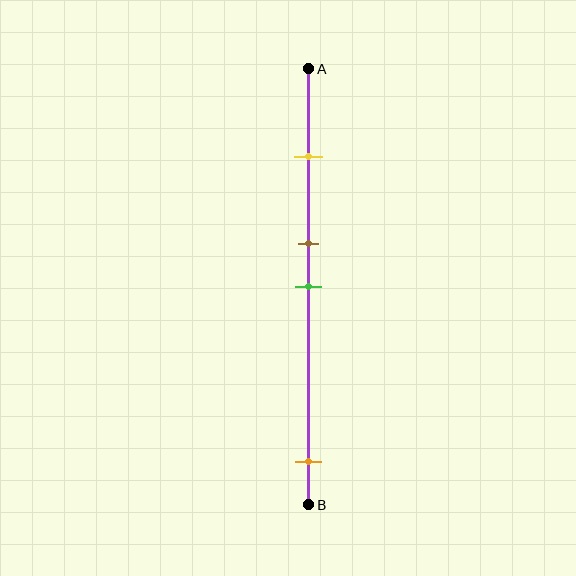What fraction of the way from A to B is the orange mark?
The orange mark is approximately 90% (0.9) of the way from A to B.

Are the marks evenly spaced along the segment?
No, the marks are not evenly spaced.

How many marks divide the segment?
There are 4 marks dividing the segment.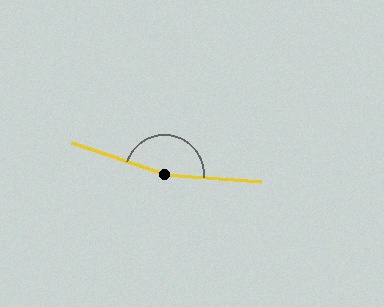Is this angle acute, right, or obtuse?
It is obtuse.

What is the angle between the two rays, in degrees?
Approximately 165 degrees.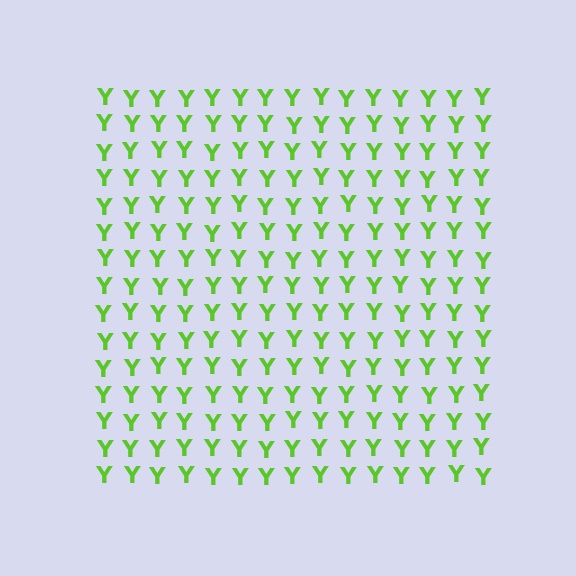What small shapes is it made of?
It is made of small letter Y's.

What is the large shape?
The large shape is a square.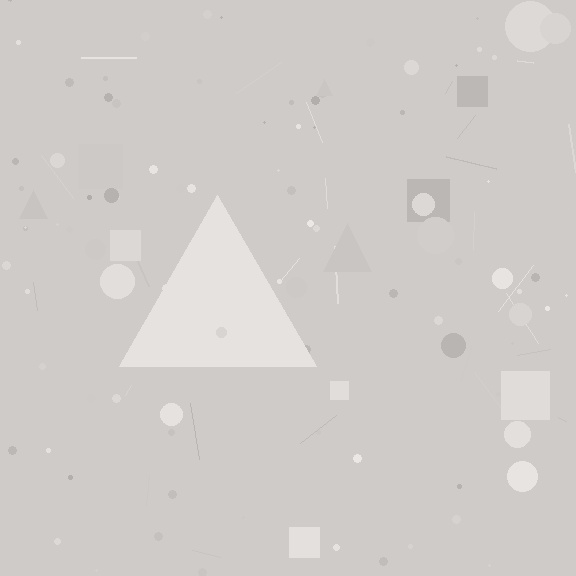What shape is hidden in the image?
A triangle is hidden in the image.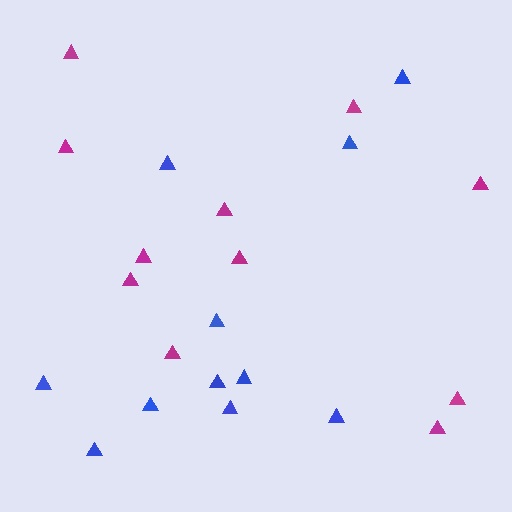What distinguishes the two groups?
There are 2 groups: one group of blue triangles (11) and one group of magenta triangles (11).